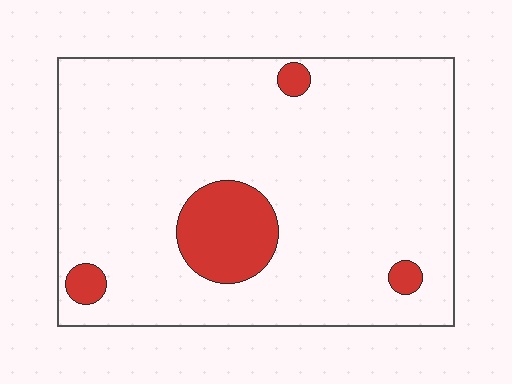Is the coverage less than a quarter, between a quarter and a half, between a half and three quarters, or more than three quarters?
Less than a quarter.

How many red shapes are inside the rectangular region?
4.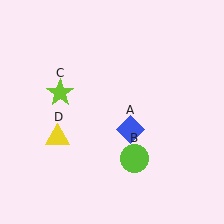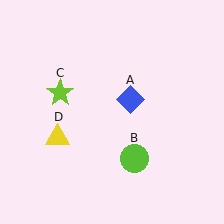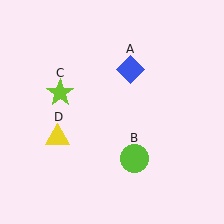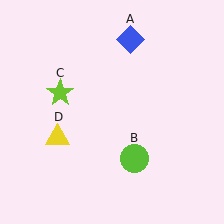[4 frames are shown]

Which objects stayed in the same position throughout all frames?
Lime circle (object B) and lime star (object C) and yellow triangle (object D) remained stationary.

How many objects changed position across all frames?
1 object changed position: blue diamond (object A).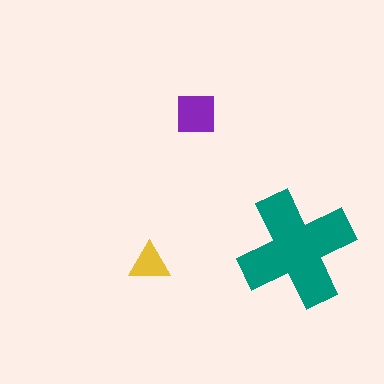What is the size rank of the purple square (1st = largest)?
2nd.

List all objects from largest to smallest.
The teal cross, the purple square, the yellow triangle.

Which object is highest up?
The purple square is topmost.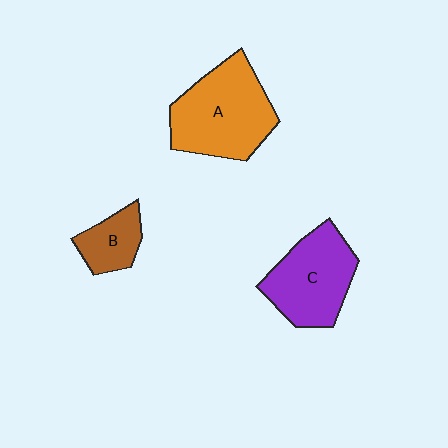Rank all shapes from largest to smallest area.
From largest to smallest: A (orange), C (purple), B (brown).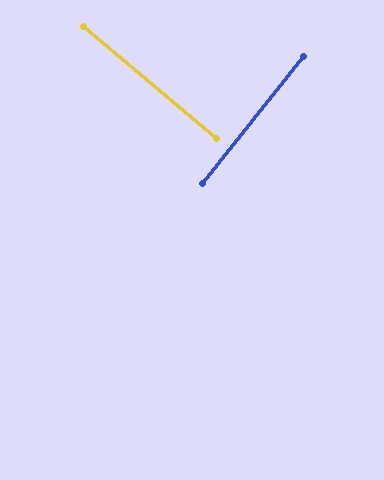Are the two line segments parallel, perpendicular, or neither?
Perpendicular — they meet at approximately 89°.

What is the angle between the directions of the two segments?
Approximately 89 degrees.